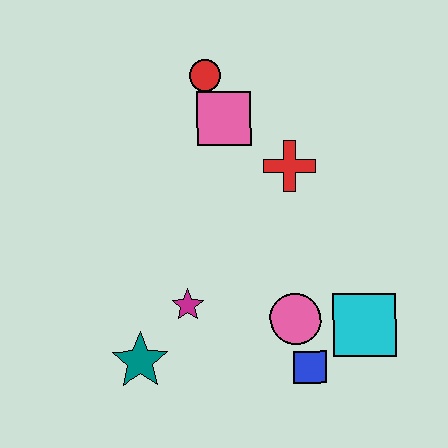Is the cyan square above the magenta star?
No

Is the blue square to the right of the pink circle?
Yes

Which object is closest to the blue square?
The pink circle is closest to the blue square.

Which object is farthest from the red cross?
The teal star is farthest from the red cross.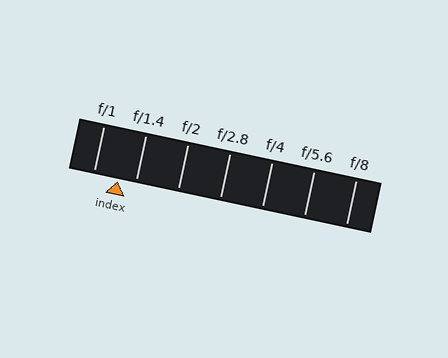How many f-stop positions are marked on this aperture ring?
There are 7 f-stop positions marked.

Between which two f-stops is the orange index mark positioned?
The index mark is between f/1 and f/1.4.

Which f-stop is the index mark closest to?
The index mark is closest to f/1.4.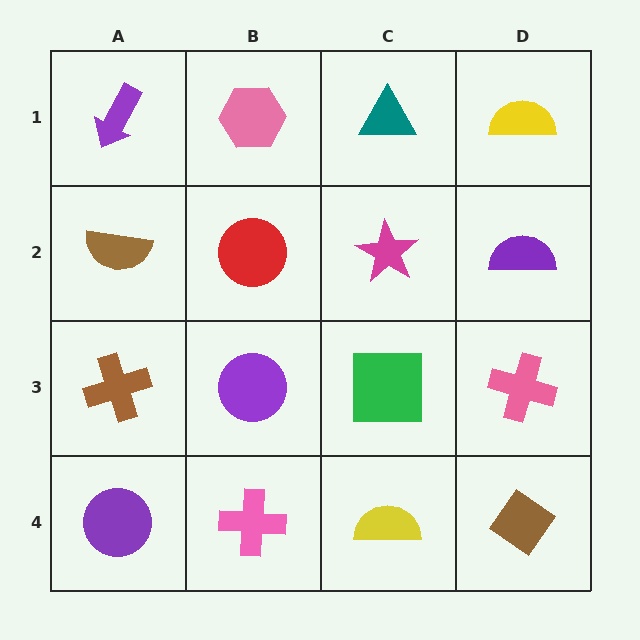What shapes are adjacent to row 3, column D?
A purple semicircle (row 2, column D), a brown diamond (row 4, column D), a green square (row 3, column C).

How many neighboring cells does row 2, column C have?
4.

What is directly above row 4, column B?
A purple circle.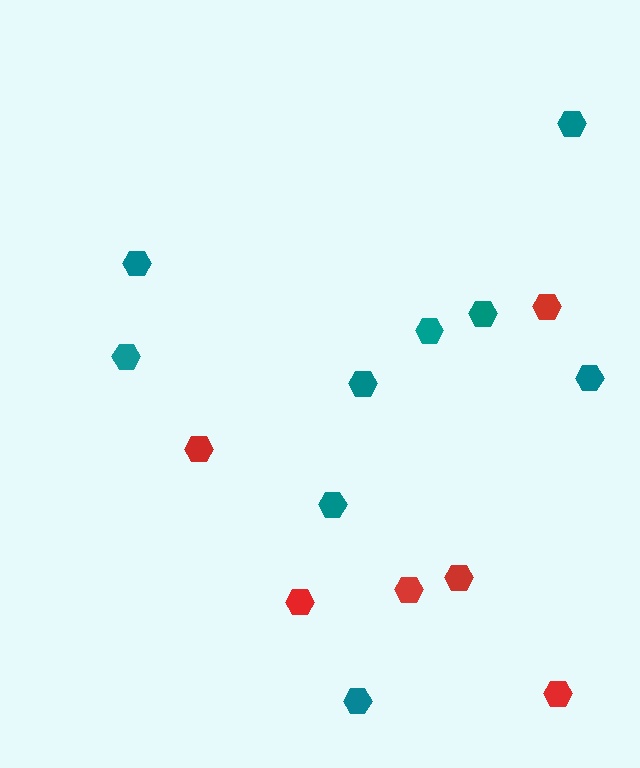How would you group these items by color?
There are 2 groups: one group of red hexagons (6) and one group of teal hexagons (9).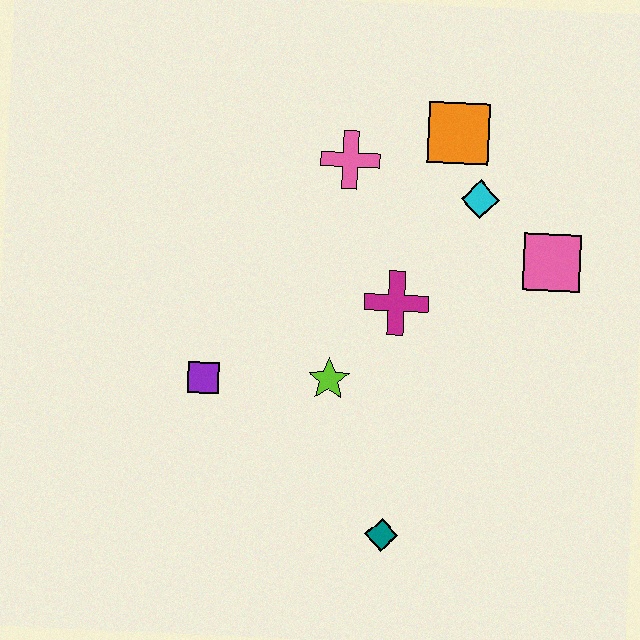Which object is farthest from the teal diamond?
The orange square is farthest from the teal diamond.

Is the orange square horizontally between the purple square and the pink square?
Yes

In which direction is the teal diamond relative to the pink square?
The teal diamond is below the pink square.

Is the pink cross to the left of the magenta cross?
Yes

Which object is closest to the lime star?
The magenta cross is closest to the lime star.